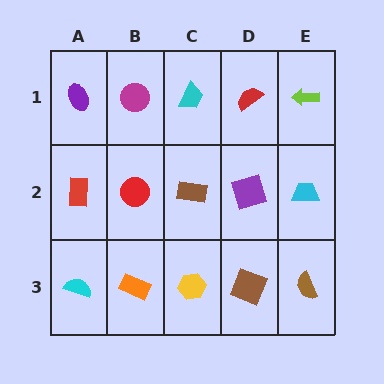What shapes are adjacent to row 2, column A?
A purple ellipse (row 1, column A), a cyan semicircle (row 3, column A), a red circle (row 2, column B).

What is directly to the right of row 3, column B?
A yellow hexagon.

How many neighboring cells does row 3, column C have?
3.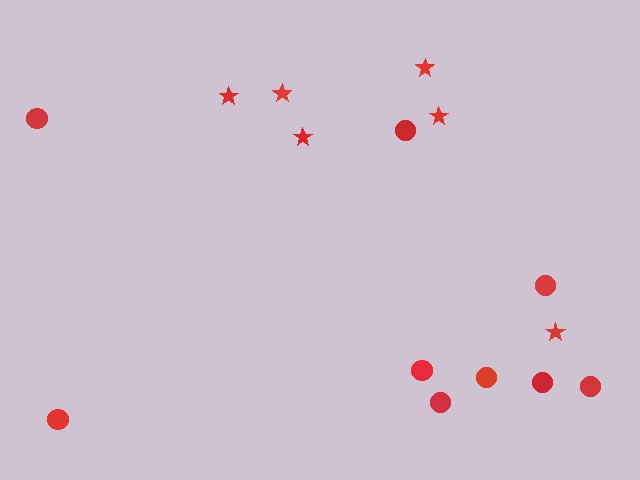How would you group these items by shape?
There are 2 groups: one group of stars (6) and one group of circles (9).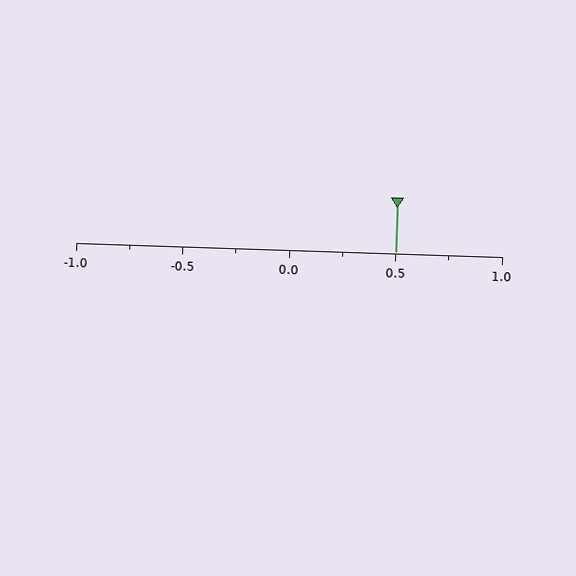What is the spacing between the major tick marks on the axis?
The major ticks are spaced 0.5 apart.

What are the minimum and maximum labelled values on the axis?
The axis runs from -1.0 to 1.0.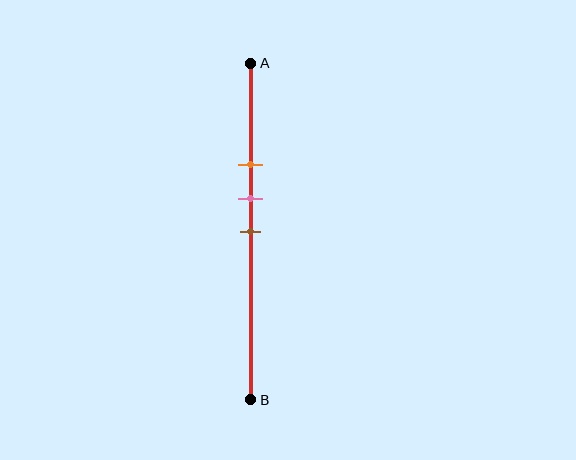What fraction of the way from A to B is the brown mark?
The brown mark is approximately 50% (0.5) of the way from A to B.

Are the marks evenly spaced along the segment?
Yes, the marks are approximately evenly spaced.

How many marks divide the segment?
There are 3 marks dividing the segment.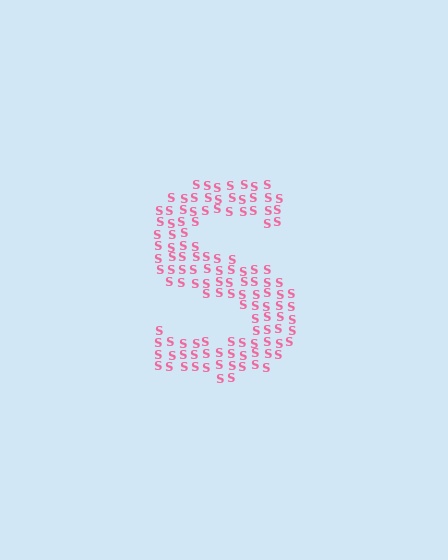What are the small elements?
The small elements are letter S's.